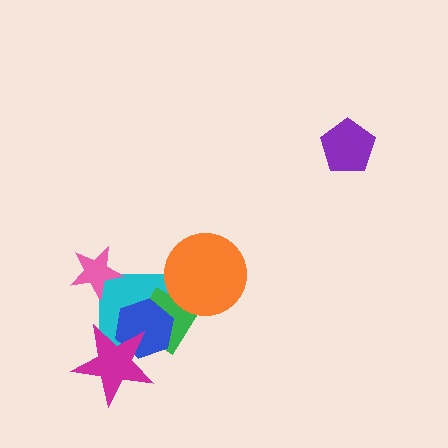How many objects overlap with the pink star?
1 object overlaps with the pink star.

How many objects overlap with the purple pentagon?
0 objects overlap with the purple pentagon.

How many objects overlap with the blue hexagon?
3 objects overlap with the blue hexagon.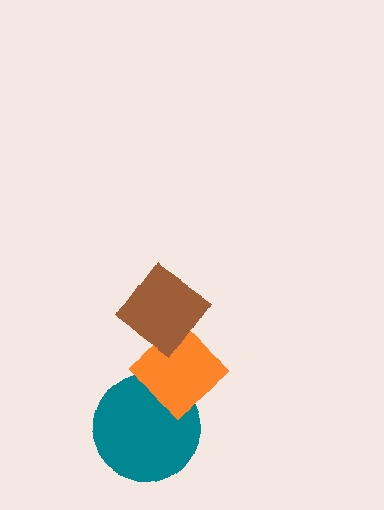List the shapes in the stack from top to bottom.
From top to bottom: the brown diamond, the orange diamond, the teal circle.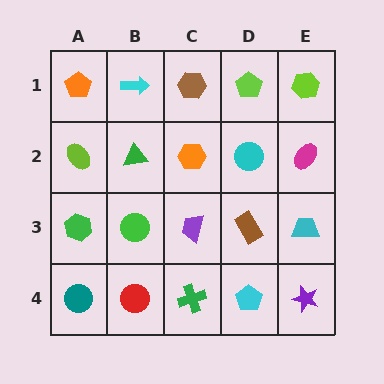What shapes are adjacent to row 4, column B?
A green circle (row 3, column B), a teal circle (row 4, column A), a green cross (row 4, column C).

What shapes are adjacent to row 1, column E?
A magenta ellipse (row 2, column E), a lime pentagon (row 1, column D).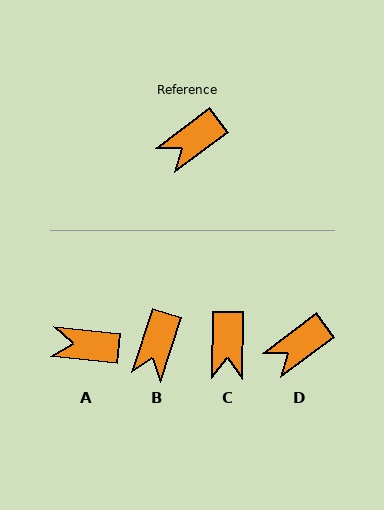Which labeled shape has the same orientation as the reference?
D.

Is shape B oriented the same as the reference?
No, it is off by about 35 degrees.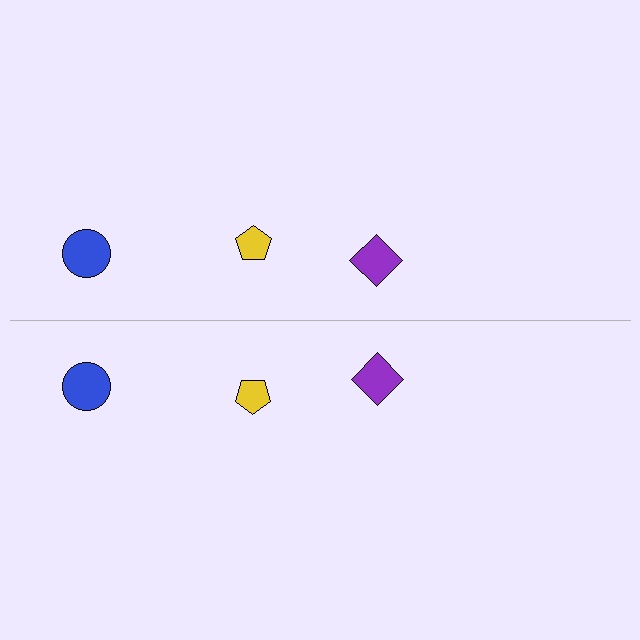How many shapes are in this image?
There are 6 shapes in this image.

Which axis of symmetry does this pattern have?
The pattern has a horizontal axis of symmetry running through the center of the image.